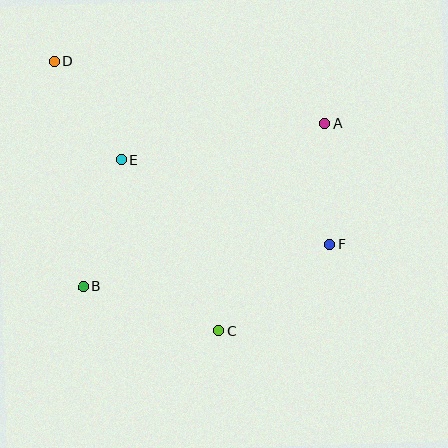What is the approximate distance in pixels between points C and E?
The distance between C and E is approximately 197 pixels.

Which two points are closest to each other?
Points D and E are closest to each other.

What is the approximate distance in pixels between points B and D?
The distance between B and D is approximately 227 pixels.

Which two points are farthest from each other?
Points D and F are farthest from each other.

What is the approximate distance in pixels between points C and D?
The distance between C and D is approximately 316 pixels.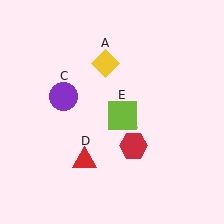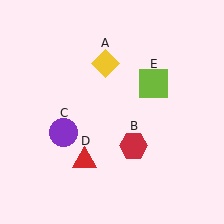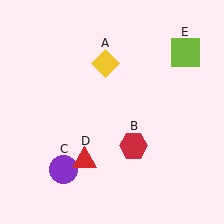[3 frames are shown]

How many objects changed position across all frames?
2 objects changed position: purple circle (object C), lime square (object E).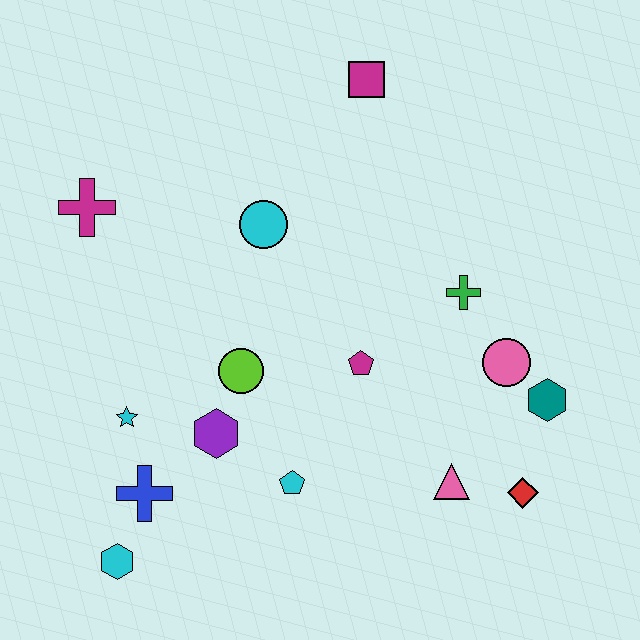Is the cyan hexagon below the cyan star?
Yes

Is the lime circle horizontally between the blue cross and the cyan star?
No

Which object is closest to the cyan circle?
The lime circle is closest to the cyan circle.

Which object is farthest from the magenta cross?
The red diamond is farthest from the magenta cross.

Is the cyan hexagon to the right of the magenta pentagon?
No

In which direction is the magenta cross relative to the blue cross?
The magenta cross is above the blue cross.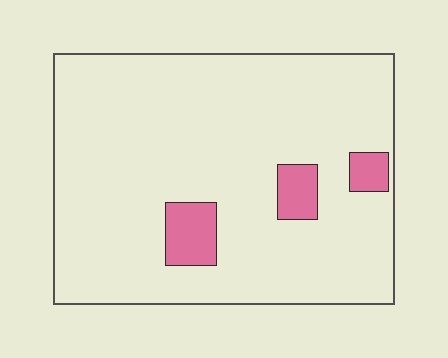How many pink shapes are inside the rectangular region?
3.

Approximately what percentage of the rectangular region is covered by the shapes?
Approximately 10%.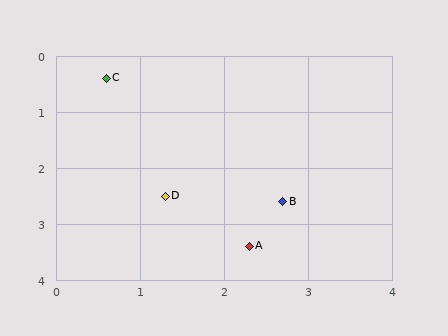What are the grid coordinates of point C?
Point C is at approximately (0.6, 0.4).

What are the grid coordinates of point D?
Point D is at approximately (1.3, 2.5).